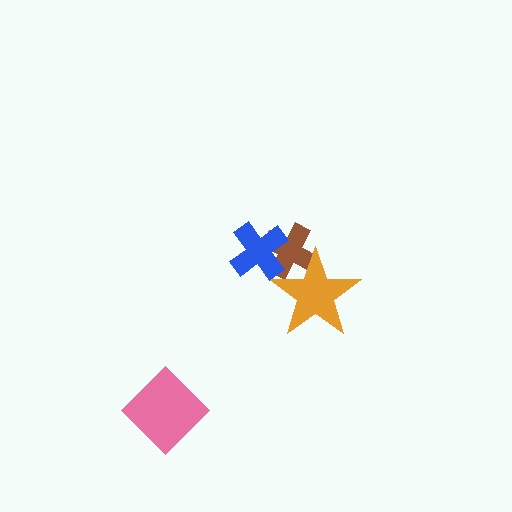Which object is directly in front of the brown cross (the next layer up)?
The orange star is directly in front of the brown cross.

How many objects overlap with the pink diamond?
0 objects overlap with the pink diamond.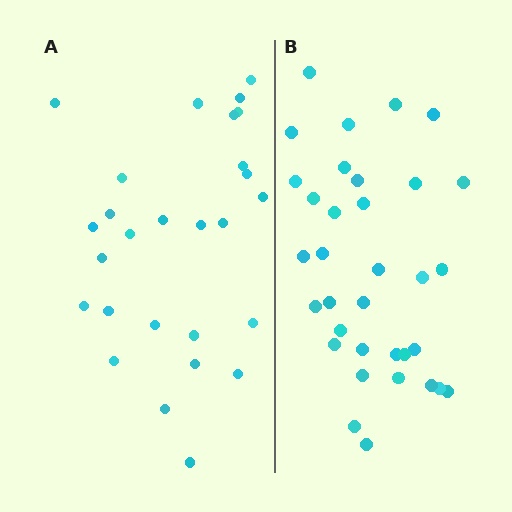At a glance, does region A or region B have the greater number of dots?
Region B (the right region) has more dots.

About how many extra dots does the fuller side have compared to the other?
Region B has roughly 8 or so more dots than region A.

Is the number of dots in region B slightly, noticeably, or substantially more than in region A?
Region B has noticeably more, but not dramatically so. The ratio is roughly 1.3 to 1.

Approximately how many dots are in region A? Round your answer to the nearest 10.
About 30 dots. (The exact count is 27, which rounds to 30.)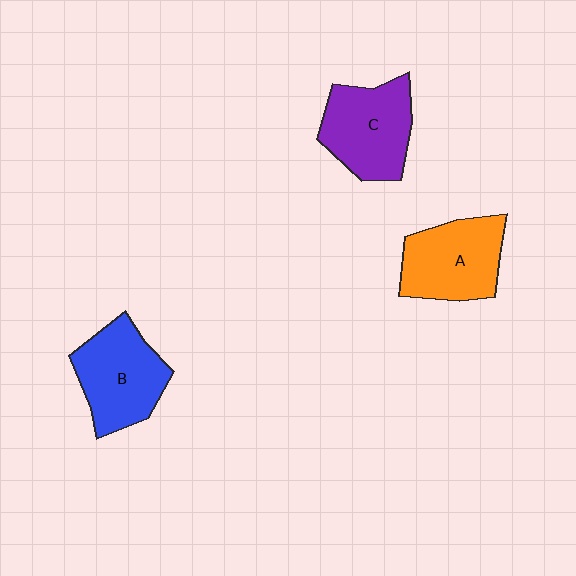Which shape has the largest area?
Shape B (blue).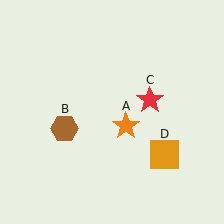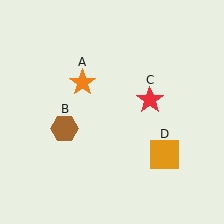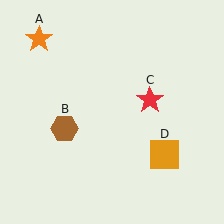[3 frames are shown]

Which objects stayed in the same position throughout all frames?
Brown hexagon (object B) and red star (object C) and orange square (object D) remained stationary.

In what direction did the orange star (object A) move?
The orange star (object A) moved up and to the left.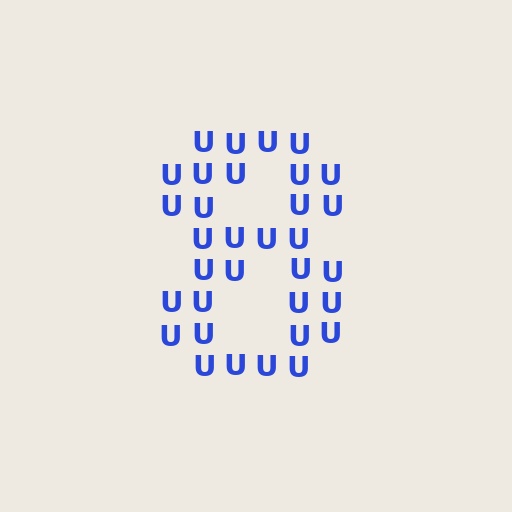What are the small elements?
The small elements are letter U's.